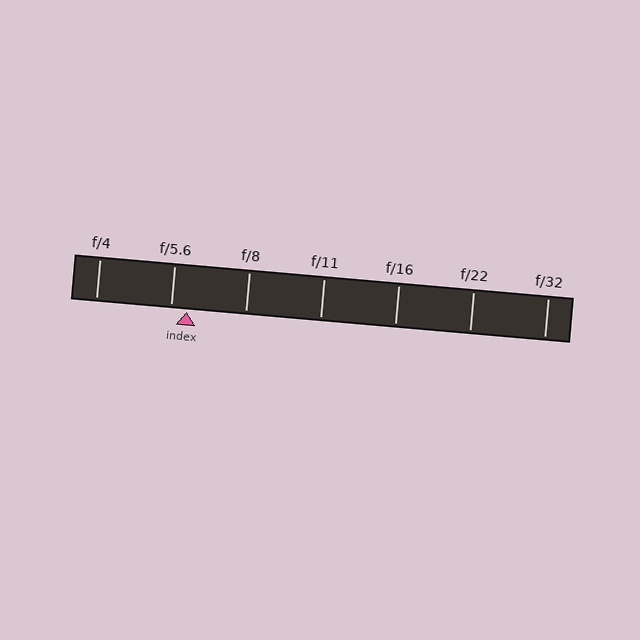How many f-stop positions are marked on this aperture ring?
There are 7 f-stop positions marked.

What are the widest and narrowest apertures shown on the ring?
The widest aperture shown is f/4 and the narrowest is f/32.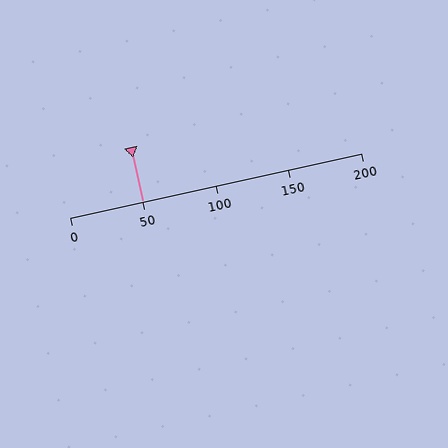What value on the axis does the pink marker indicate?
The marker indicates approximately 50.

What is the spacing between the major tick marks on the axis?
The major ticks are spaced 50 apart.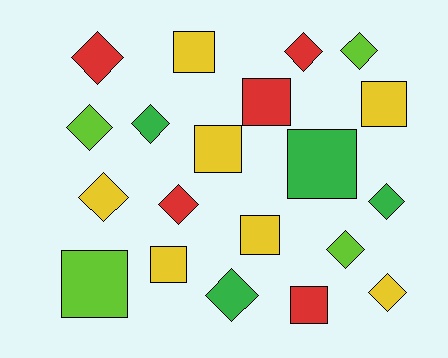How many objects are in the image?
There are 20 objects.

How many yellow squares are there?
There are 5 yellow squares.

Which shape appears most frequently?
Diamond, with 11 objects.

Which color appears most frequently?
Yellow, with 7 objects.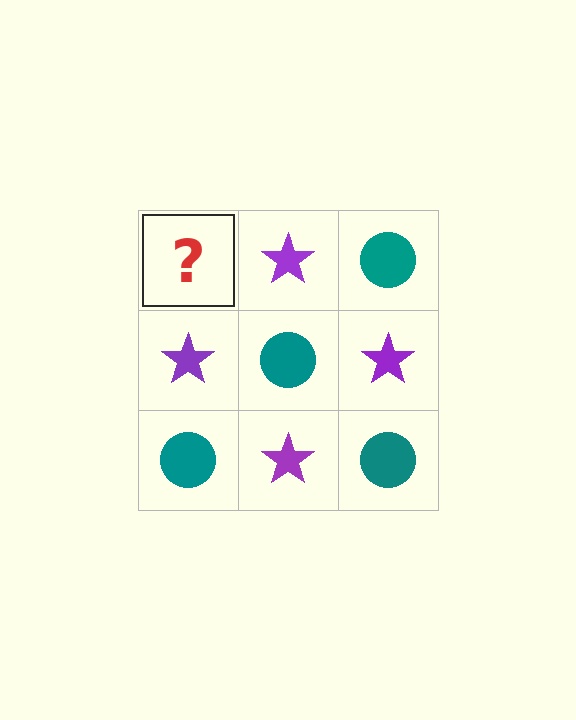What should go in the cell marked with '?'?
The missing cell should contain a teal circle.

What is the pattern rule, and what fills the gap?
The rule is that it alternates teal circle and purple star in a checkerboard pattern. The gap should be filled with a teal circle.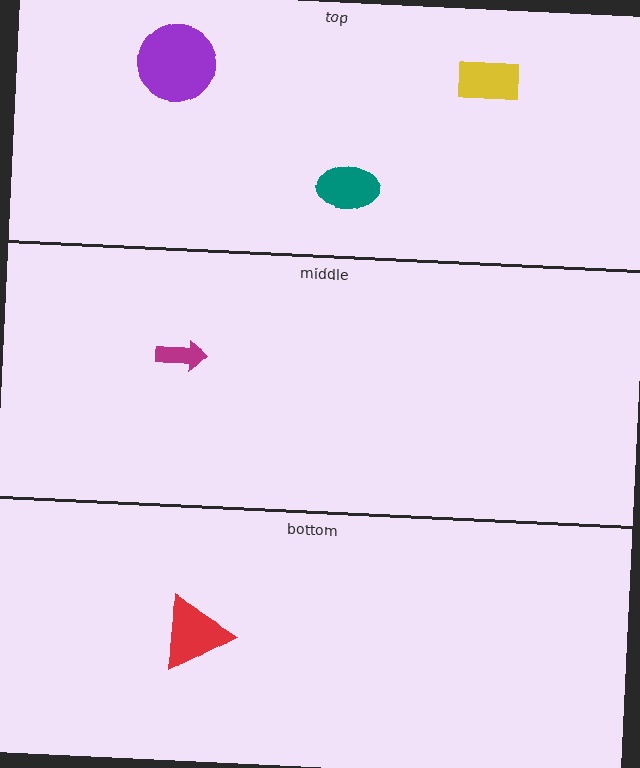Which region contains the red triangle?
The bottom region.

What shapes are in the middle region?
The magenta arrow.